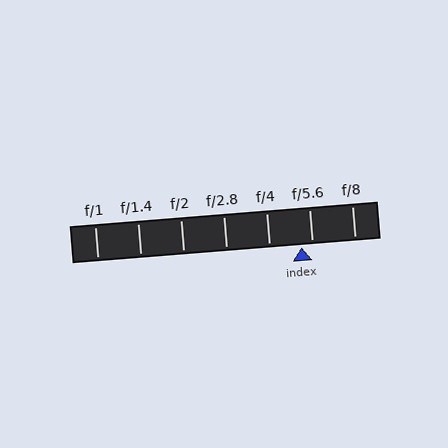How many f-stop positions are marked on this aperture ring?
There are 7 f-stop positions marked.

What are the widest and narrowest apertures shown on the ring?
The widest aperture shown is f/1 and the narrowest is f/8.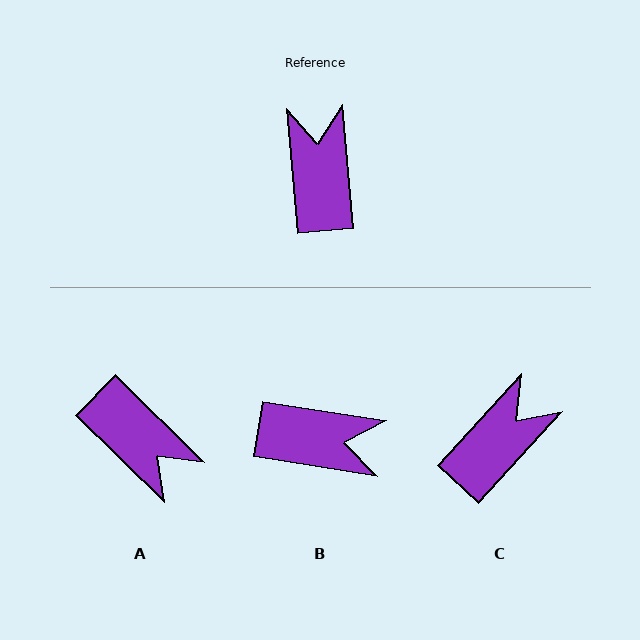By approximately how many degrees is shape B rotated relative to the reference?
Approximately 104 degrees clockwise.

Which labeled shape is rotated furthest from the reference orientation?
A, about 139 degrees away.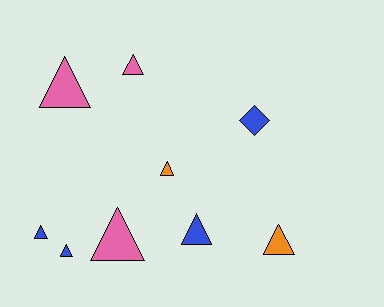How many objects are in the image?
There are 9 objects.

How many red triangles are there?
There are no red triangles.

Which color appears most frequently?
Blue, with 4 objects.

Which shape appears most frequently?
Triangle, with 8 objects.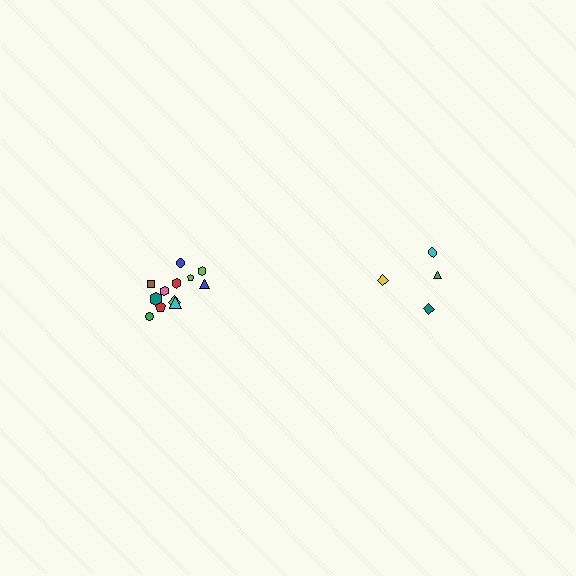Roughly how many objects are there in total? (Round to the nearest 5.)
Roughly 15 objects in total.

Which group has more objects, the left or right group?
The left group.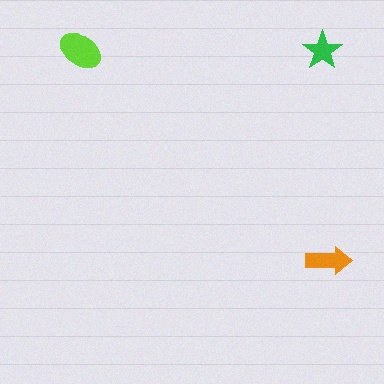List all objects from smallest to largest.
The green star, the orange arrow, the lime ellipse.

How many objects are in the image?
There are 3 objects in the image.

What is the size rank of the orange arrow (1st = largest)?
2nd.